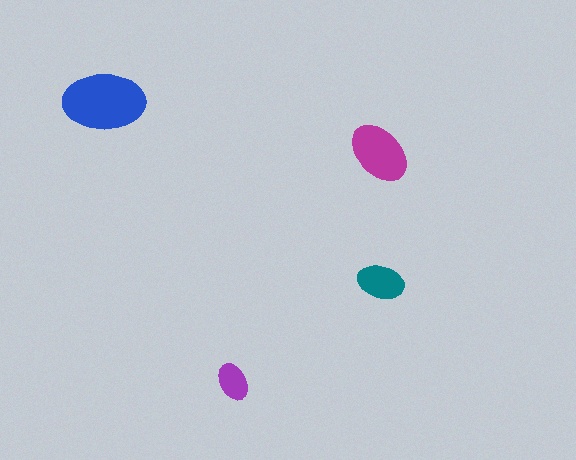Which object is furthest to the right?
The teal ellipse is rightmost.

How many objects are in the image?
There are 4 objects in the image.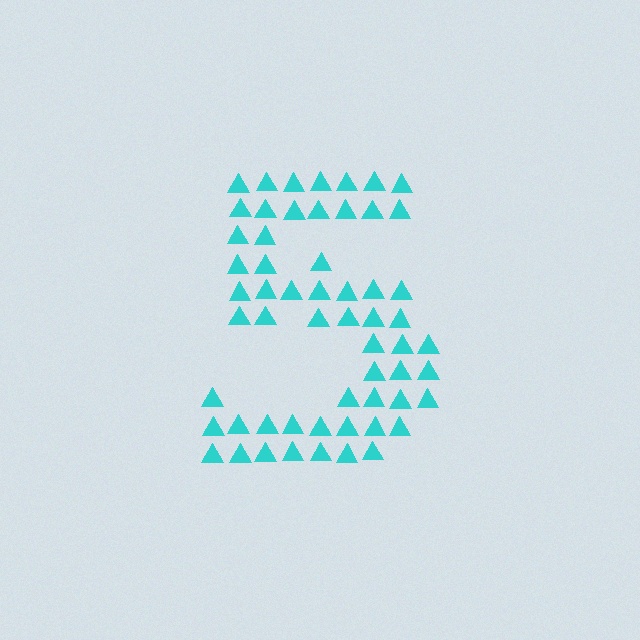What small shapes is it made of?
It is made of small triangles.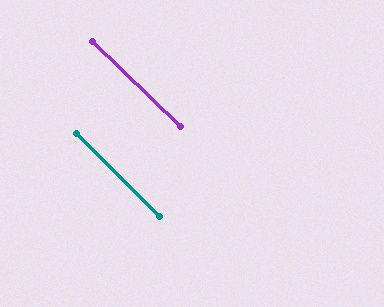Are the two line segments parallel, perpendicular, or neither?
Parallel — their directions differ by only 0.5°.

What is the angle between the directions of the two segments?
Approximately 1 degree.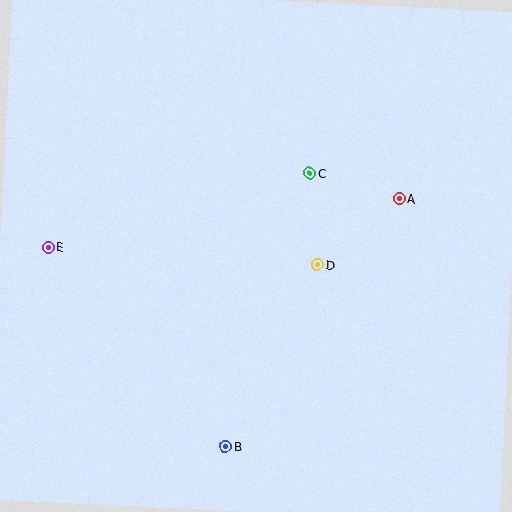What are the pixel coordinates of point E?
Point E is at (48, 247).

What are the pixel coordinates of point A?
Point A is at (399, 199).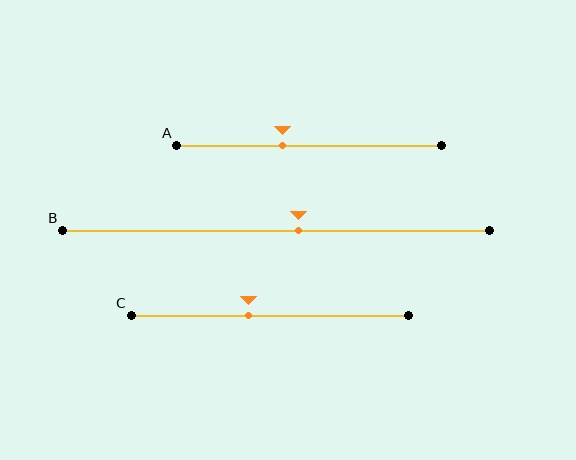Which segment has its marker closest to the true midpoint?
Segment B has its marker closest to the true midpoint.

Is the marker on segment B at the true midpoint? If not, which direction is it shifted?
No, the marker on segment B is shifted to the right by about 5% of the segment length.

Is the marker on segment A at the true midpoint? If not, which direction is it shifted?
No, the marker on segment A is shifted to the left by about 10% of the segment length.